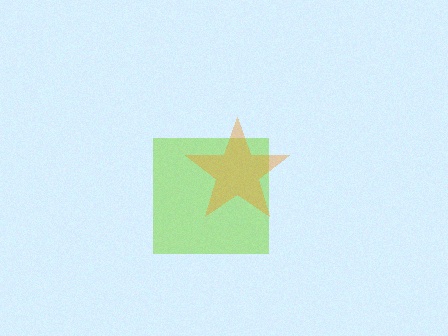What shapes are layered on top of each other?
The layered shapes are: a lime square, an orange star.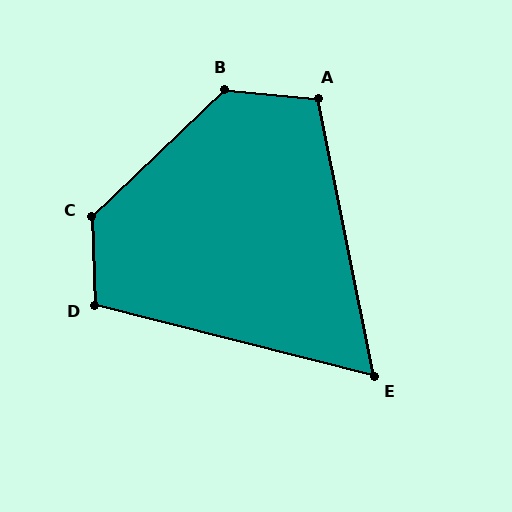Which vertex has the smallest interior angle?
E, at approximately 64 degrees.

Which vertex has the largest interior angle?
C, at approximately 132 degrees.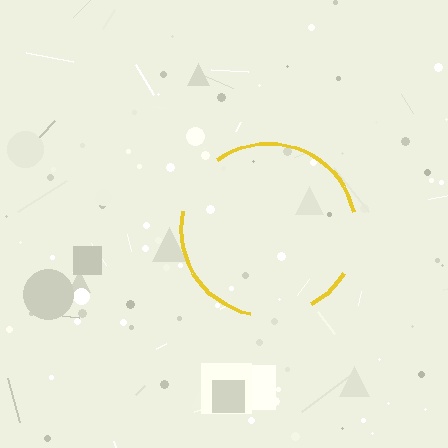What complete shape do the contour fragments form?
The contour fragments form a circle.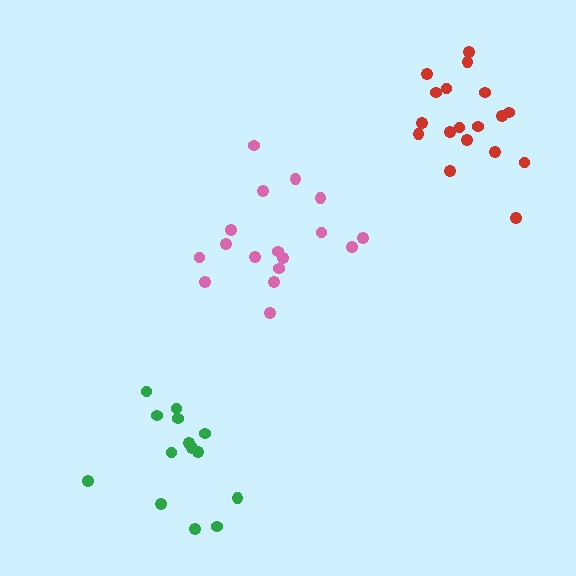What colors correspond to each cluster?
The clusters are colored: pink, red, green.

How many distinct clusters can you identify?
There are 3 distinct clusters.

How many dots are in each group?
Group 1: 17 dots, Group 2: 18 dots, Group 3: 14 dots (49 total).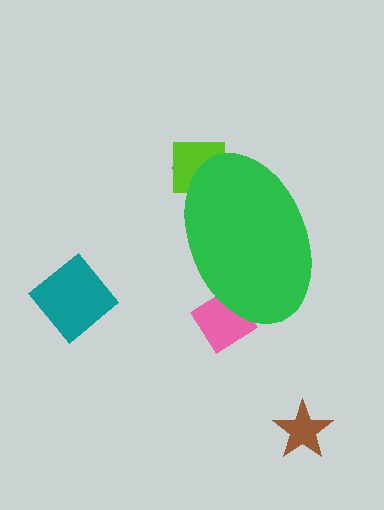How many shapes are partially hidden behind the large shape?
3 shapes are partially hidden.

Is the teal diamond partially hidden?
No, the teal diamond is fully visible.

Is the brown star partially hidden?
No, the brown star is fully visible.